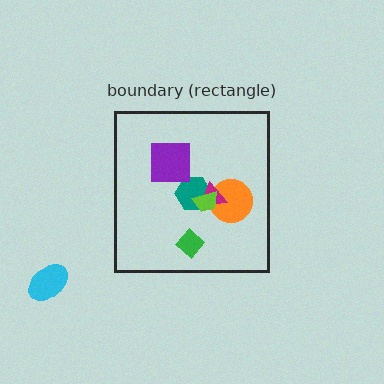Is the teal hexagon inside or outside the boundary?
Inside.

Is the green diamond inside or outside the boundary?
Inside.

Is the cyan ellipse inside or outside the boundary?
Outside.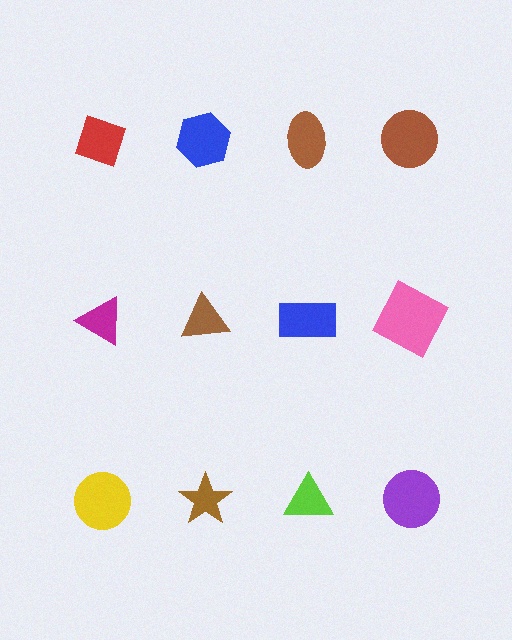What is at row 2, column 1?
A magenta triangle.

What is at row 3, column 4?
A purple circle.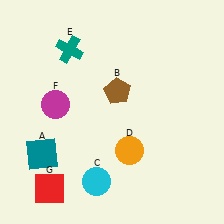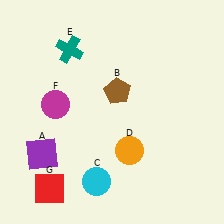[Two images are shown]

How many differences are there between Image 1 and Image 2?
There is 1 difference between the two images.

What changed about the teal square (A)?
In Image 1, A is teal. In Image 2, it changed to purple.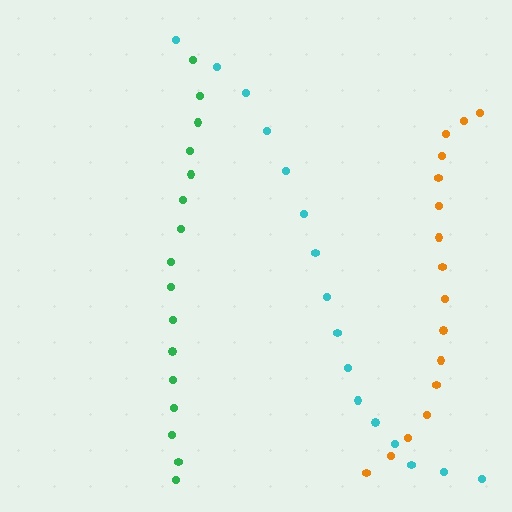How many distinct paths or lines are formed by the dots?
There are 3 distinct paths.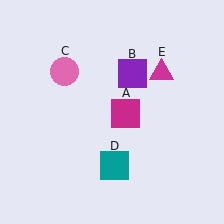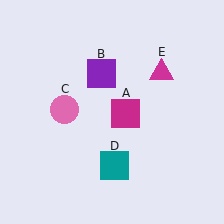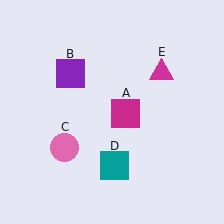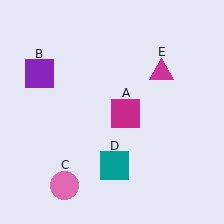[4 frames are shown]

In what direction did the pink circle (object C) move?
The pink circle (object C) moved down.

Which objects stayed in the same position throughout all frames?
Magenta square (object A) and teal square (object D) and magenta triangle (object E) remained stationary.